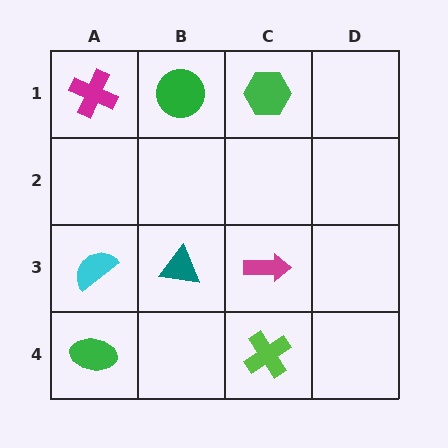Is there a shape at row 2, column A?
No, that cell is empty.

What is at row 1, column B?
A green circle.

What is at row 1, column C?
A green hexagon.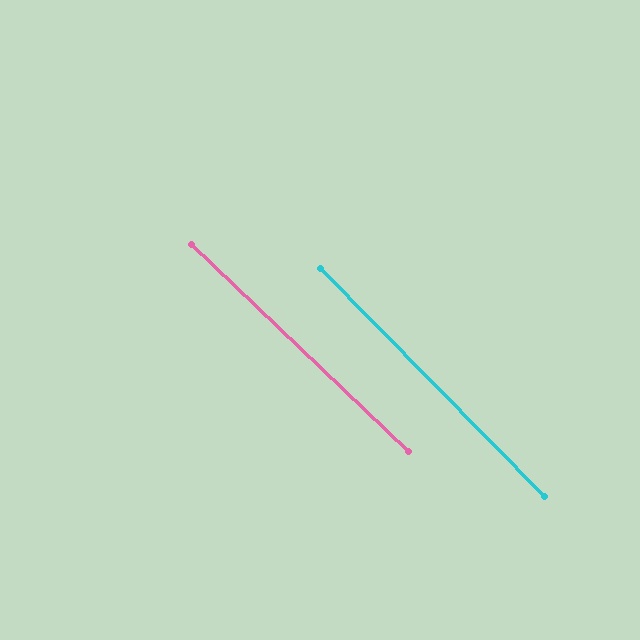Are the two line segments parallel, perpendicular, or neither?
Parallel — their directions differ by only 1.8°.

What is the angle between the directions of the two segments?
Approximately 2 degrees.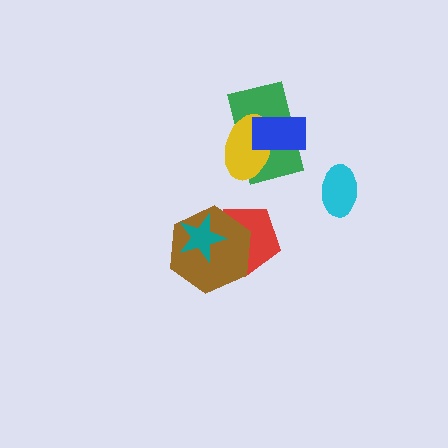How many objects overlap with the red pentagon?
2 objects overlap with the red pentagon.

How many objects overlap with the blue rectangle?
2 objects overlap with the blue rectangle.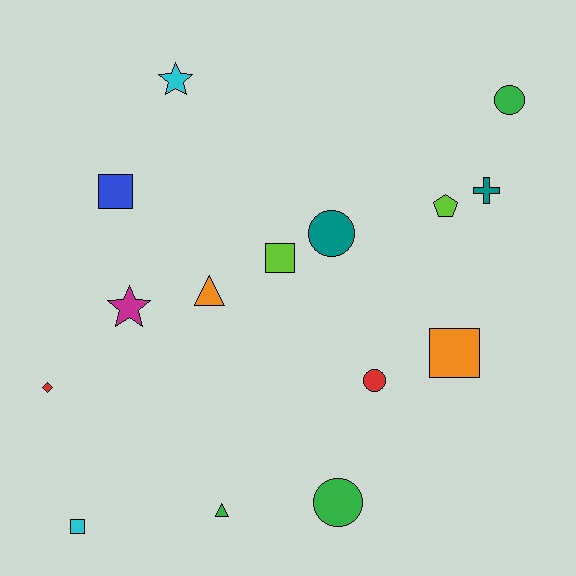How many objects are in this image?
There are 15 objects.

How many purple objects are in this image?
There are no purple objects.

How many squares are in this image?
There are 4 squares.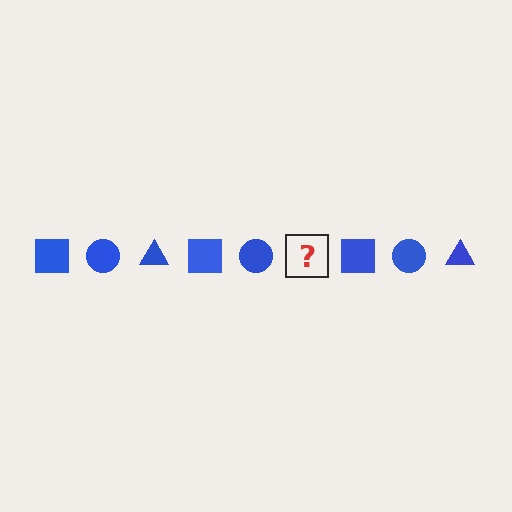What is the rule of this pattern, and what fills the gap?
The rule is that the pattern cycles through square, circle, triangle shapes in blue. The gap should be filled with a blue triangle.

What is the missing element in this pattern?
The missing element is a blue triangle.